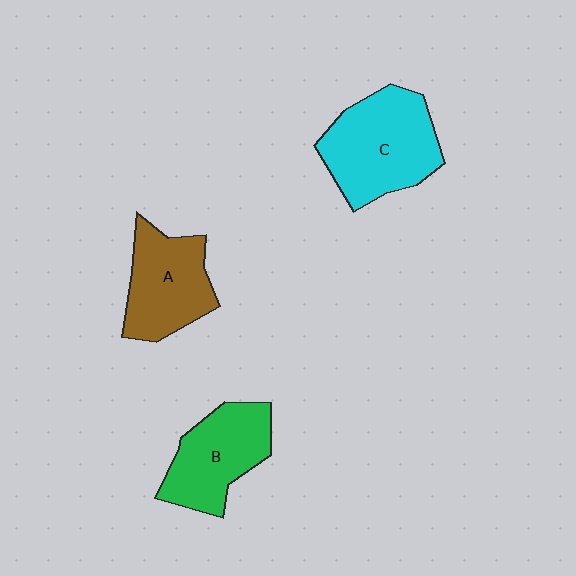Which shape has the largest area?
Shape C (cyan).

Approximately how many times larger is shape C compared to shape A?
Approximately 1.3 times.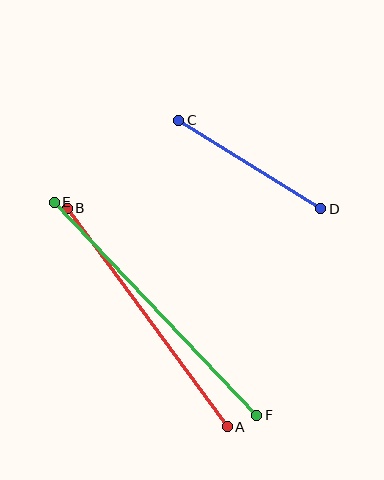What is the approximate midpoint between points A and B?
The midpoint is at approximately (147, 317) pixels.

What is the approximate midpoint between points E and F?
The midpoint is at approximately (156, 309) pixels.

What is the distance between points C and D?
The distance is approximately 168 pixels.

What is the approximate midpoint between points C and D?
The midpoint is at approximately (250, 165) pixels.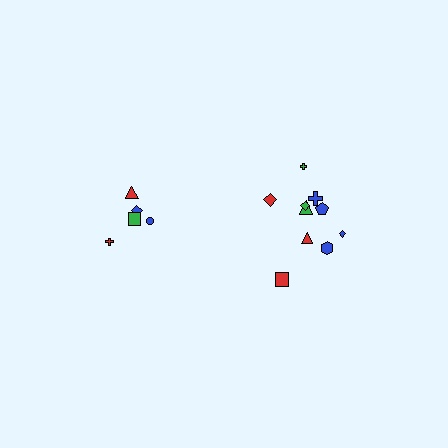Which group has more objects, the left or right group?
The right group.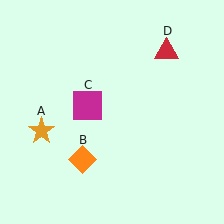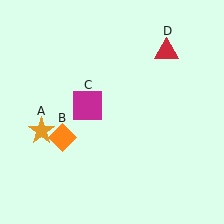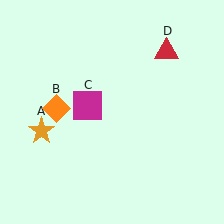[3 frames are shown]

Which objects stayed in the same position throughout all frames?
Orange star (object A) and magenta square (object C) and red triangle (object D) remained stationary.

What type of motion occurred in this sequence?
The orange diamond (object B) rotated clockwise around the center of the scene.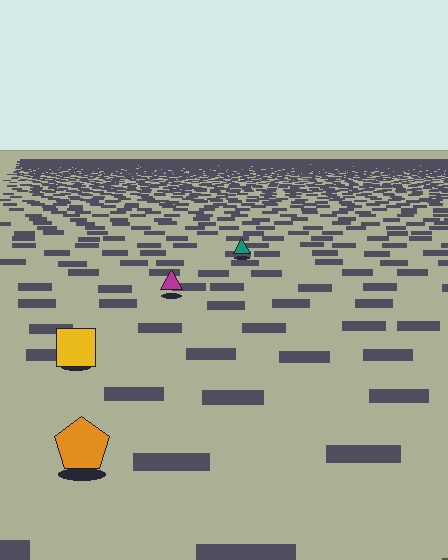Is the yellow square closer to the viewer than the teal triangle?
Yes. The yellow square is closer — you can tell from the texture gradient: the ground texture is coarser near it.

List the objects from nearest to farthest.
From nearest to farthest: the orange pentagon, the yellow square, the magenta triangle, the teal triangle.